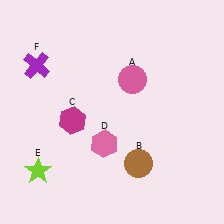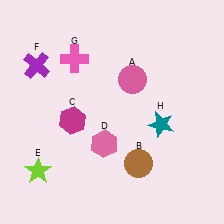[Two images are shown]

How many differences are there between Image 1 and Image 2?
There are 2 differences between the two images.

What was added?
A pink cross (G), a teal star (H) were added in Image 2.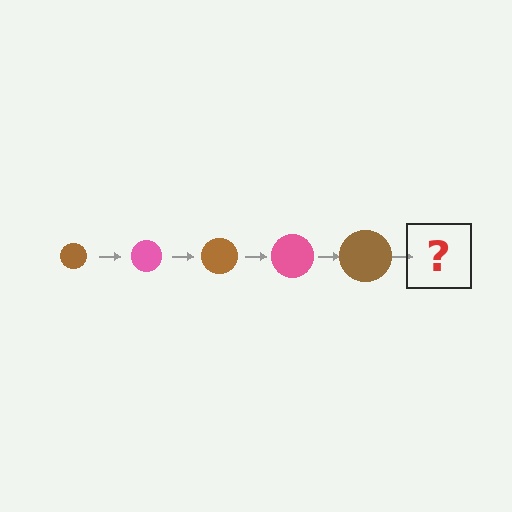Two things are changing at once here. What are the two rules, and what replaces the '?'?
The two rules are that the circle grows larger each step and the color cycles through brown and pink. The '?' should be a pink circle, larger than the previous one.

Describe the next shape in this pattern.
It should be a pink circle, larger than the previous one.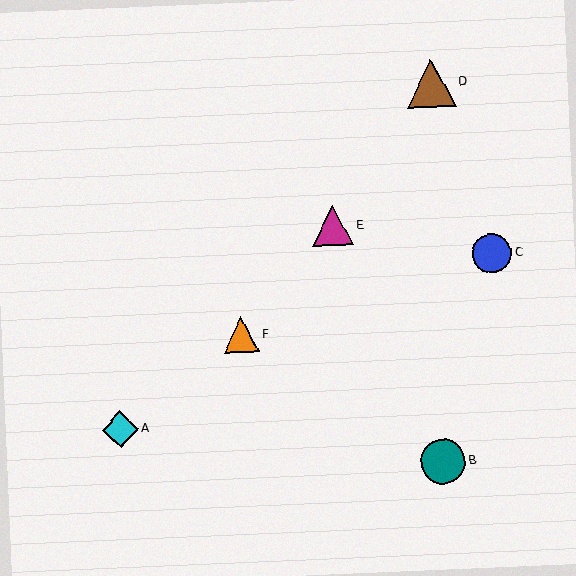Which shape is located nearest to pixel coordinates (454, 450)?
The teal circle (labeled B) at (443, 461) is nearest to that location.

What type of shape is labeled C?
Shape C is a blue circle.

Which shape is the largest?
The brown triangle (labeled D) is the largest.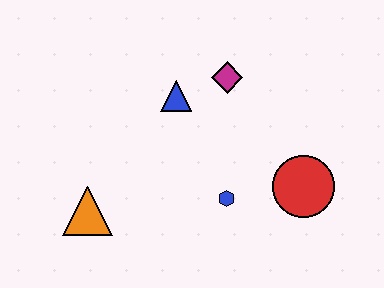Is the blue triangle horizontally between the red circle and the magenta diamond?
No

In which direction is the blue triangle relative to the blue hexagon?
The blue triangle is above the blue hexagon.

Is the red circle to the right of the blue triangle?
Yes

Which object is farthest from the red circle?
The orange triangle is farthest from the red circle.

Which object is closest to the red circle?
The blue hexagon is closest to the red circle.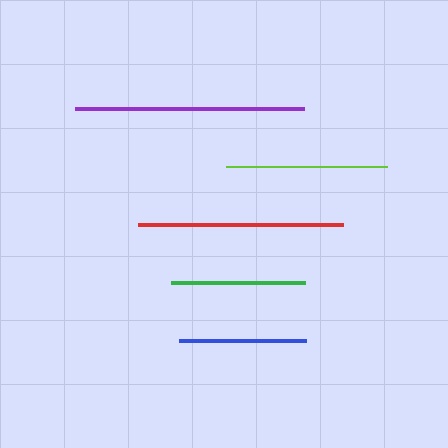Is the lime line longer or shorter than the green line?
The lime line is longer than the green line.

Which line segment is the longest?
The purple line is the longest at approximately 229 pixels.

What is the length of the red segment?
The red segment is approximately 205 pixels long.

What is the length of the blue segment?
The blue segment is approximately 127 pixels long.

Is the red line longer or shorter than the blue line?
The red line is longer than the blue line.